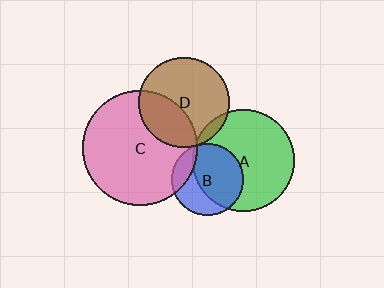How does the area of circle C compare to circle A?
Approximately 1.3 times.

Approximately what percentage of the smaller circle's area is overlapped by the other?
Approximately 35%.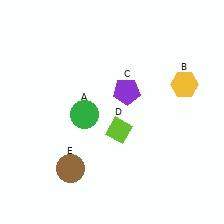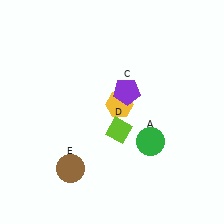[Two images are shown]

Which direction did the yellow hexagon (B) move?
The yellow hexagon (B) moved left.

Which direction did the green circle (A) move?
The green circle (A) moved right.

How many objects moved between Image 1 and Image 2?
2 objects moved between the two images.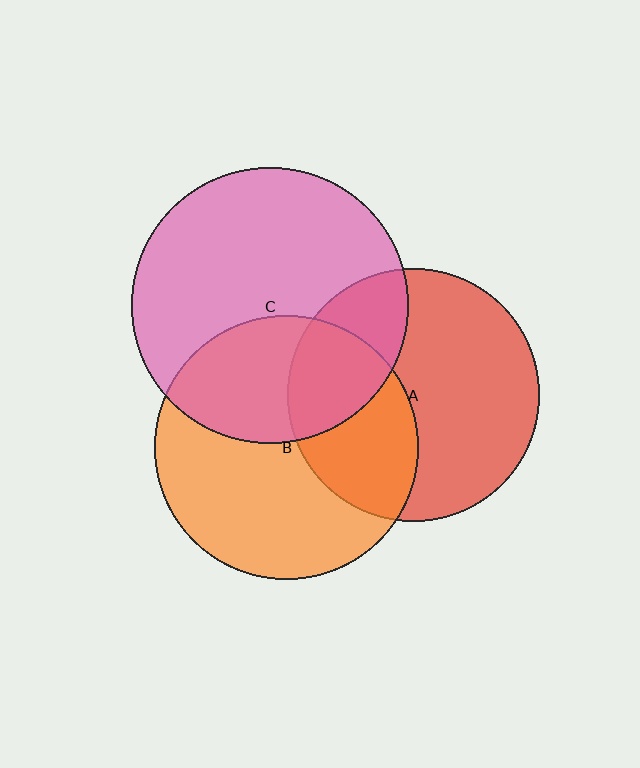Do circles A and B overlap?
Yes.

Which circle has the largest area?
Circle C (pink).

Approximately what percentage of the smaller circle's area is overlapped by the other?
Approximately 35%.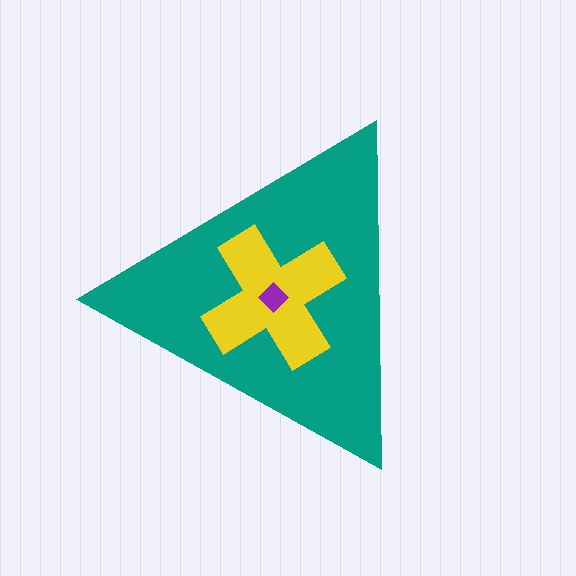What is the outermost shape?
The teal triangle.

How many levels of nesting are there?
3.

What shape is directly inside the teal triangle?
The yellow cross.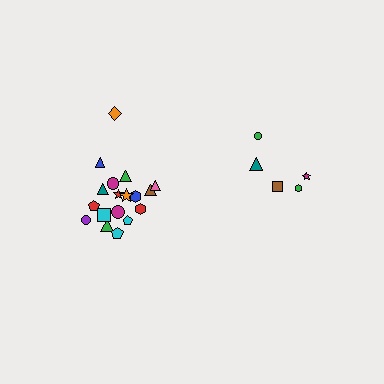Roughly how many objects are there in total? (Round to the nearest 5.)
Roughly 25 objects in total.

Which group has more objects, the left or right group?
The left group.